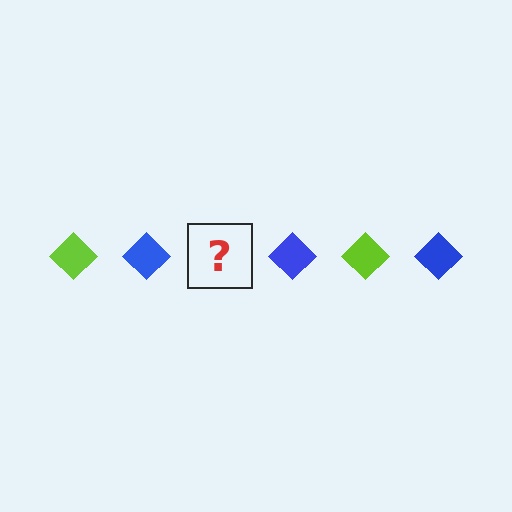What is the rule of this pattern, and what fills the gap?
The rule is that the pattern cycles through lime, blue diamonds. The gap should be filled with a lime diamond.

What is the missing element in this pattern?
The missing element is a lime diamond.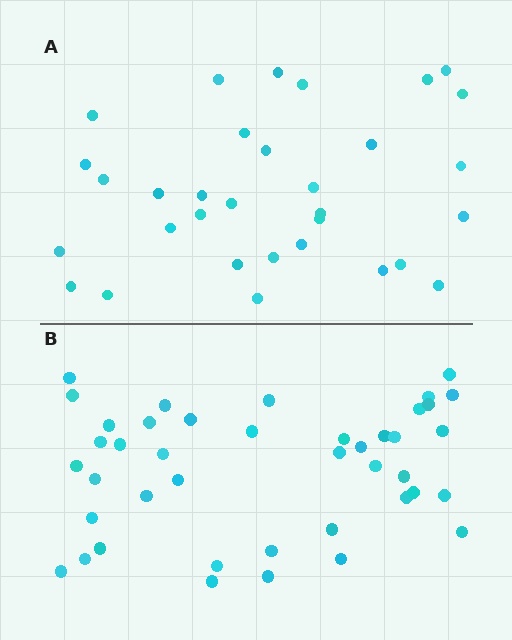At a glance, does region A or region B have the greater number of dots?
Region B (the bottom region) has more dots.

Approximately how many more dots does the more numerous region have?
Region B has roughly 10 or so more dots than region A.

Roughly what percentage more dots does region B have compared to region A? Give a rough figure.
About 30% more.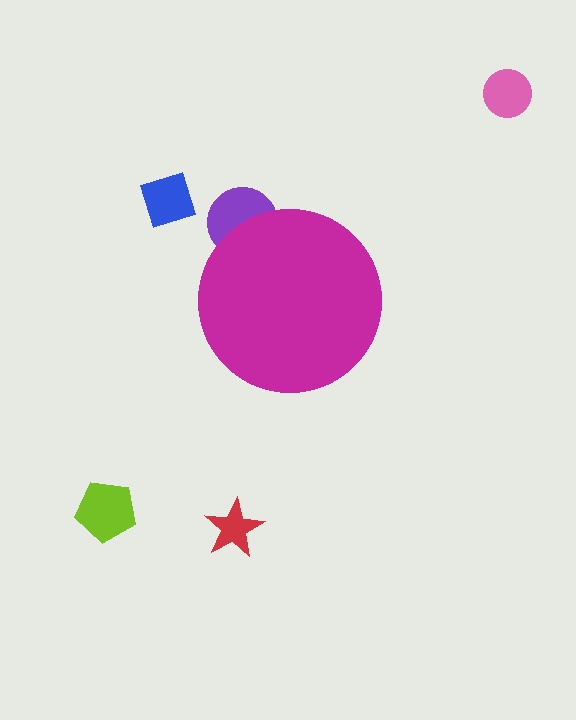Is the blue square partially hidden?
No, the blue square is fully visible.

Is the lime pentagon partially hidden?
No, the lime pentagon is fully visible.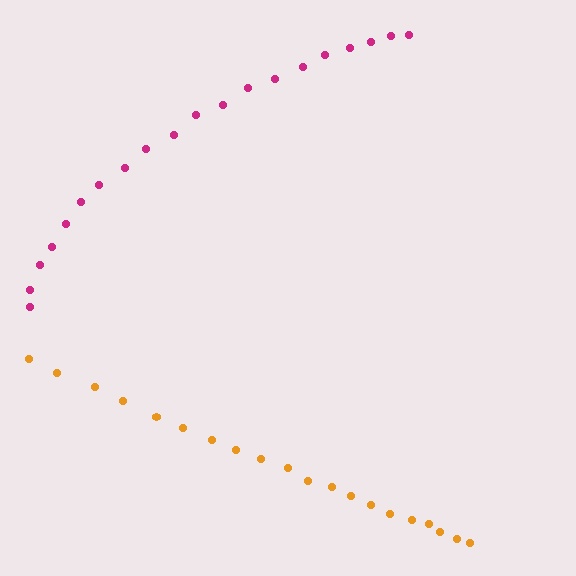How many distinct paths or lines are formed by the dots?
There are 2 distinct paths.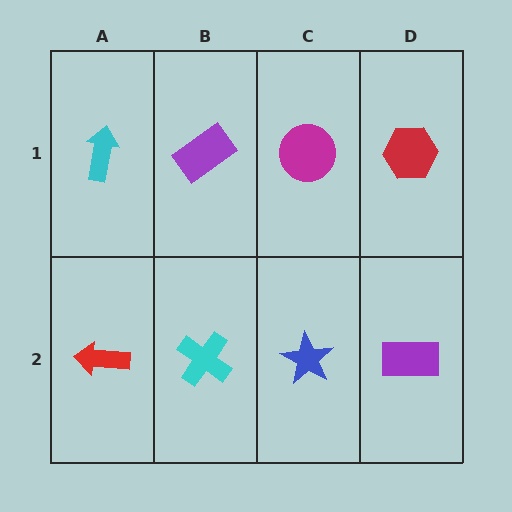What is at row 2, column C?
A blue star.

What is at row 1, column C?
A magenta circle.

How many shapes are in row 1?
4 shapes.